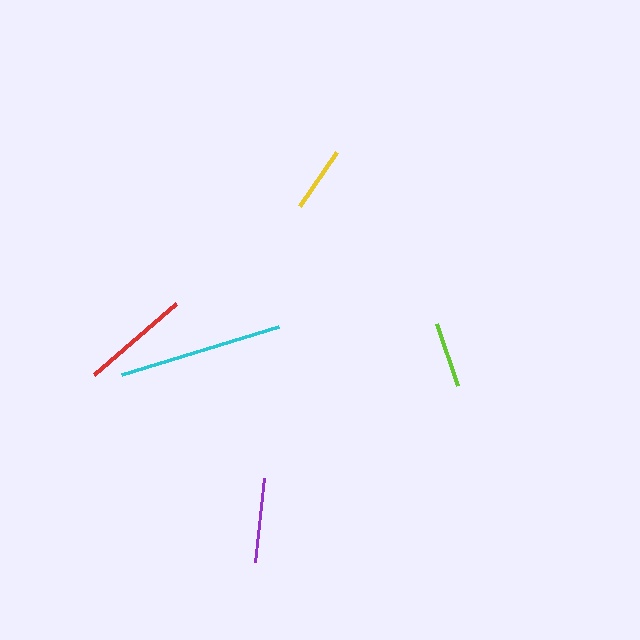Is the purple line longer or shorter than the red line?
The red line is longer than the purple line.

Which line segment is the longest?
The cyan line is the longest at approximately 164 pixels.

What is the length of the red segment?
The red segment is approximately 108 pixels long.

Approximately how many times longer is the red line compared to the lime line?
The red line is approximately 1.7 times the length of the lime line.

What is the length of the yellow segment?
The yellow segment is approximately 65 pixels long.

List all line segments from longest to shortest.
From longest to shortest: cyan, red, purple, yellow, lime.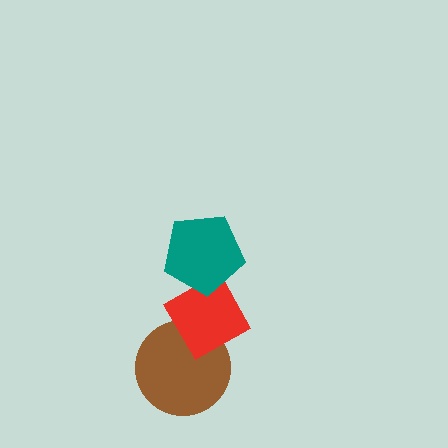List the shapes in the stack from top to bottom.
From top to bottom: the teal pentagon, the red diamond, the brown circle.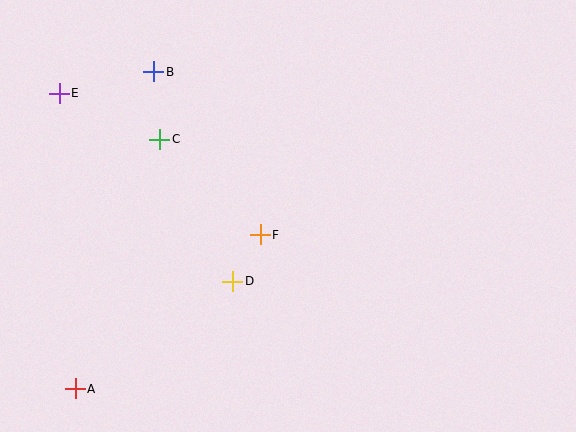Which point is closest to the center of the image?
Point F at (260, 235) is closest to the center.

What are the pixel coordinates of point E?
Point E is at (59, 93).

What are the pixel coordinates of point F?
Point F is at (260, 235).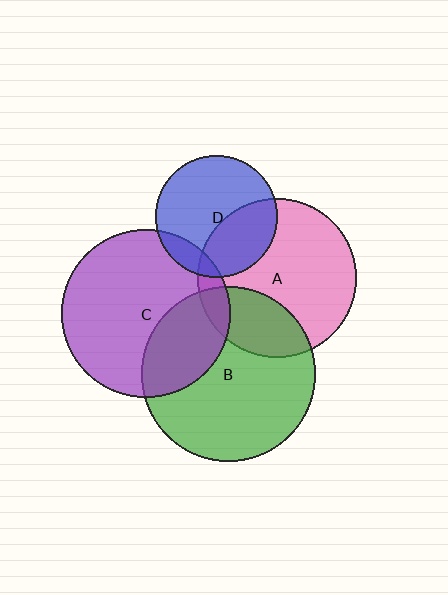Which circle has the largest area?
Circle B (green).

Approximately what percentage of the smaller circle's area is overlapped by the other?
Approximately 35%.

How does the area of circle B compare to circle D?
Approximately 2.1 times.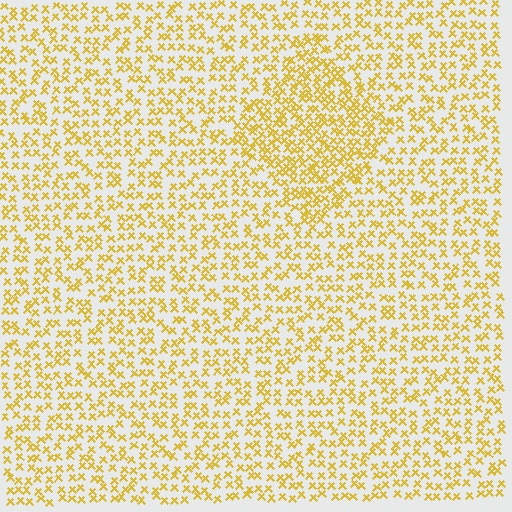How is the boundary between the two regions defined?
The boundary is defined by a change in element density (approximately 1.7x ratio). All elements are the same color, size, and shape.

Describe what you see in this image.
The image contains small yellow elements arranged at two different densities. A diamond-shaped region is visible where the elements are more densely packed than the surrounding area.